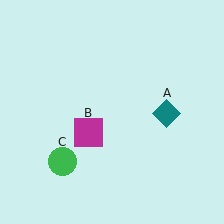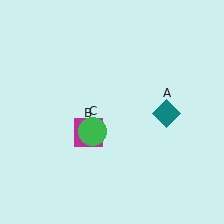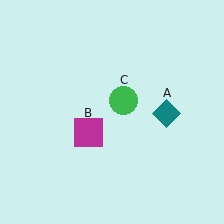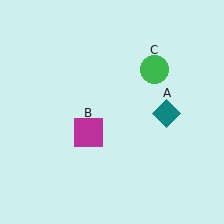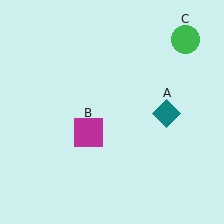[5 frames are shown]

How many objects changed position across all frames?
1 object changed position: green circle (object C).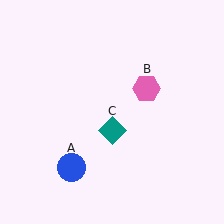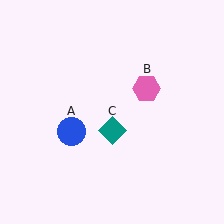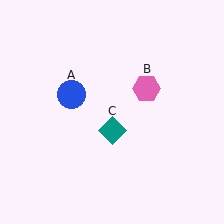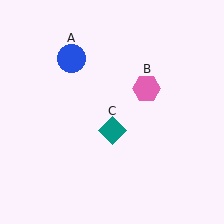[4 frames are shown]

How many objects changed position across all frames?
1 object changed position: blue circle (object A).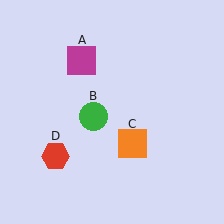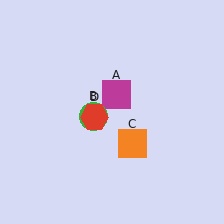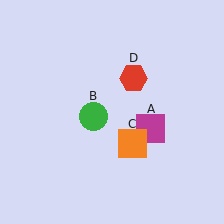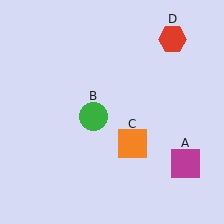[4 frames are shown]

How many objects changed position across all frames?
2 objects changed position: magenta square (object A), red hexagon (object D).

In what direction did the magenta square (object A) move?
The magenta square (object A) moved down and to the right.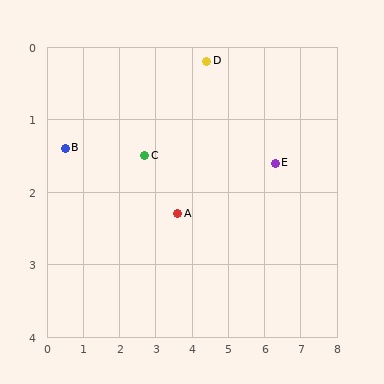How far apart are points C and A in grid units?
Points C and A are about 1.2 grid units apart.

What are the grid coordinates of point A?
Point A is at approximately (3.6, 2.3).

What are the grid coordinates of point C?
Point C is at approximately (2.7, 1.5).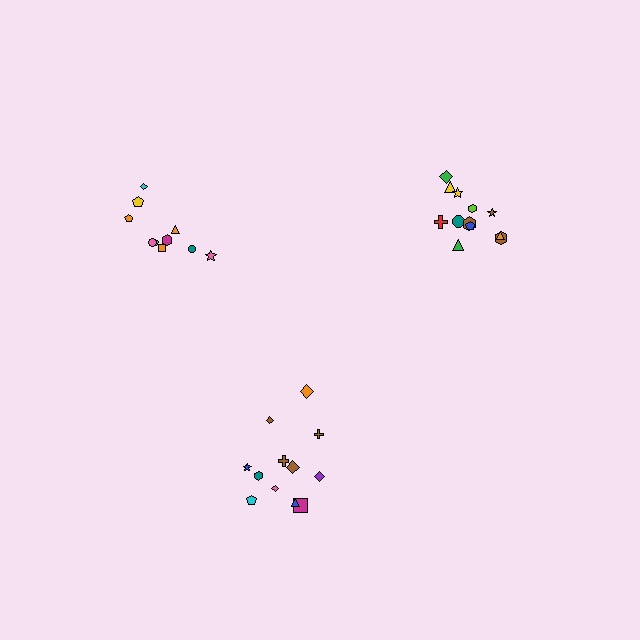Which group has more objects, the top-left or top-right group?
The top-right group.